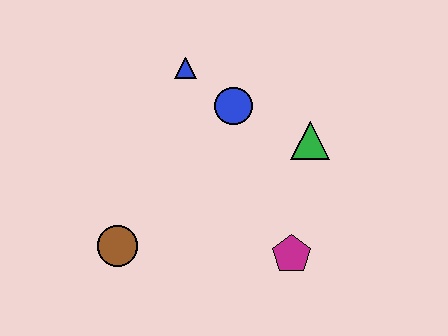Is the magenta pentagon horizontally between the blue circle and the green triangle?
Yes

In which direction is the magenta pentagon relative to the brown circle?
The magenta pentagon is to the right of the brown circle.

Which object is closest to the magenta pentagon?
The green triangle is closest to the magenta pentagon.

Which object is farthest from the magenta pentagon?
The blue triangle is farthest from the magenta pentagon.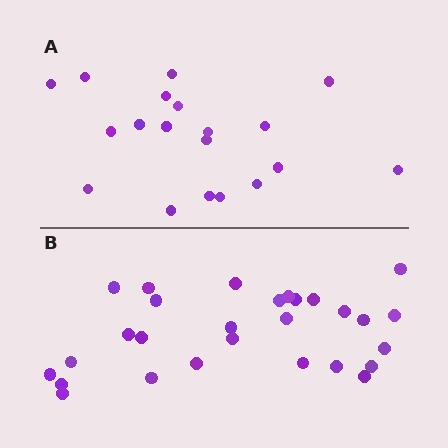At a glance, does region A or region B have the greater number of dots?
Region B (the bottom region) has more dots.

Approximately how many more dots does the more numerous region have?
Region B has roughly 8 or so more dots than region A.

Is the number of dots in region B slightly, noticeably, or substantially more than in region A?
Region B has substantially more. The ratio is roughly 1.5 to 1.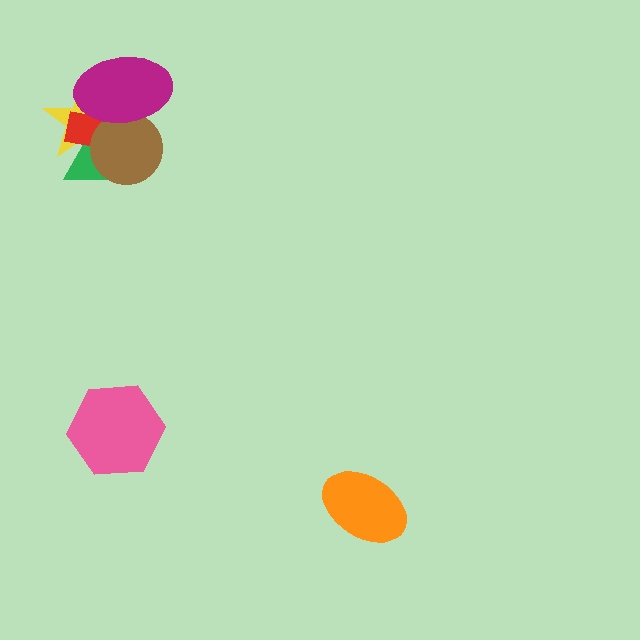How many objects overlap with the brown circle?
4 objects overlap with the brown circle.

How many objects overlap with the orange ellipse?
0 objects overlap with the orange ellipse.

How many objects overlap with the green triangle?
3 objects overlap with the green triangle.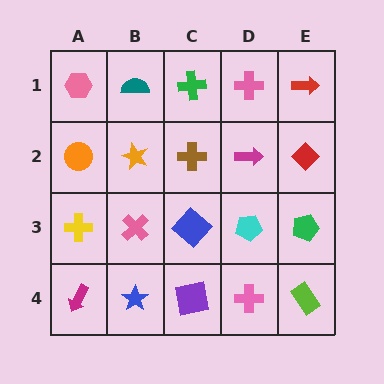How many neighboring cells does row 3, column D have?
4.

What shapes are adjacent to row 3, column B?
An orange star (row 2, column B), a blue star (row 4, column B), a yellow cross (row 3, column A), a blue diamond (row 3, column C).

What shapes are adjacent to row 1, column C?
A brown cross (row 2, column C), a teal semicircle (row 1, column B), a pink cross (row 1, column D).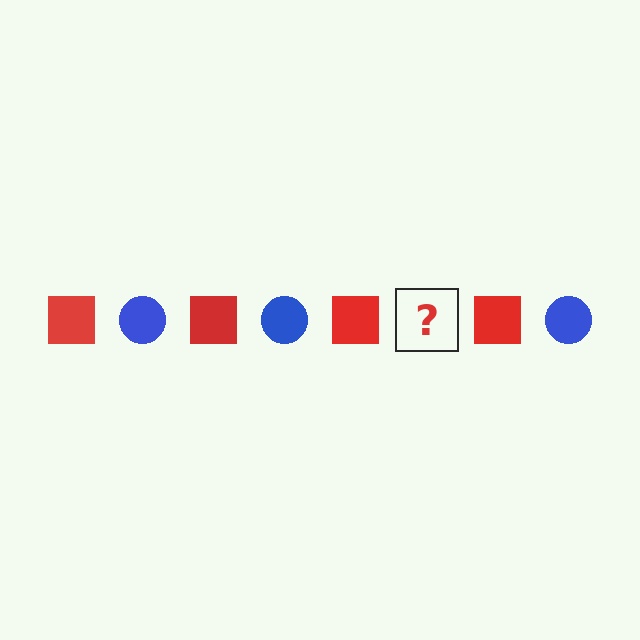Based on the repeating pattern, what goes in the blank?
The blank should be a blue circle.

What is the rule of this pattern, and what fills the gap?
The rule is that the pattern alternates between red square and blue circle. The gap should be filled with a blue circle.